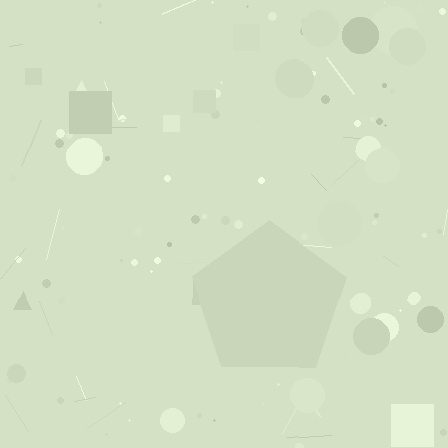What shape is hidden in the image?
A pentagon is hidden in the image.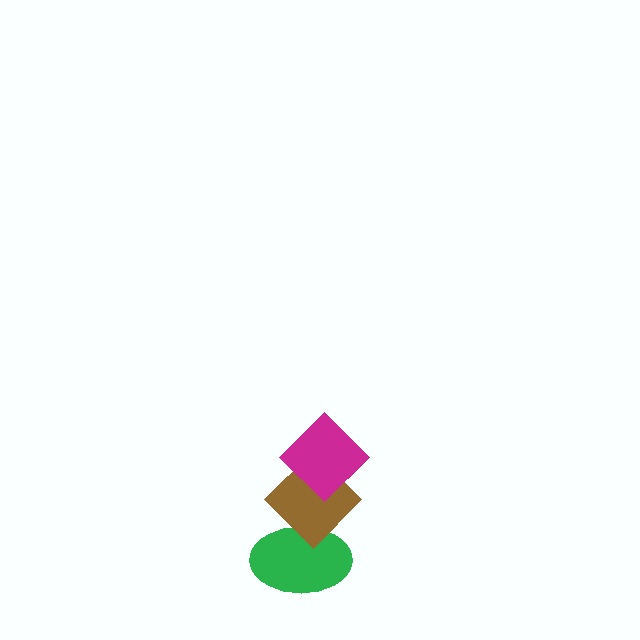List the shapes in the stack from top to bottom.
From top to bottom: the magenta diamond, the brown diamond, the green ellipse.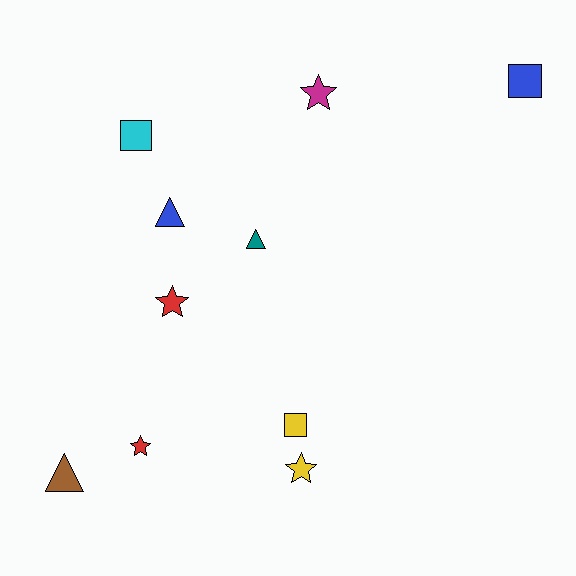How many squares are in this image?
There are 3 squares.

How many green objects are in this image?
There are no green objects.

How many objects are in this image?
There are 10 objects.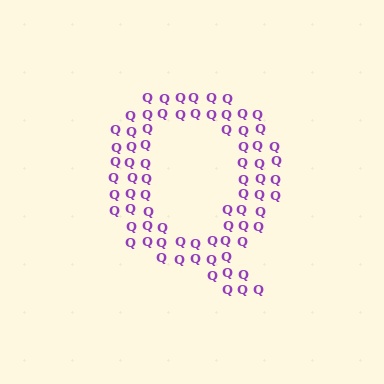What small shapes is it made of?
It is made of small letter Q's.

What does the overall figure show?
The overall figure shows the letter Q.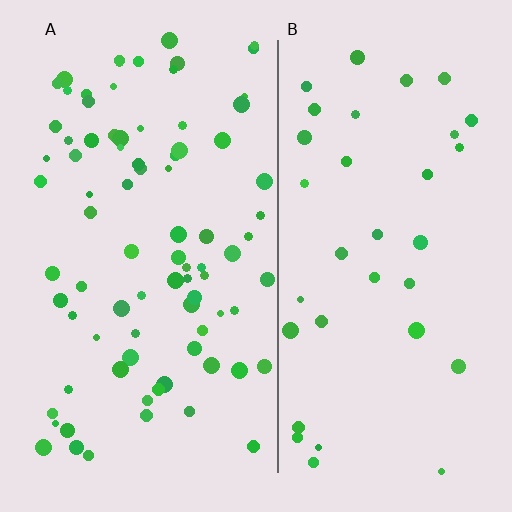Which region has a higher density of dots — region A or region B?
A (the left).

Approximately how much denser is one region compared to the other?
Approximately 2.4× — region A over region B.